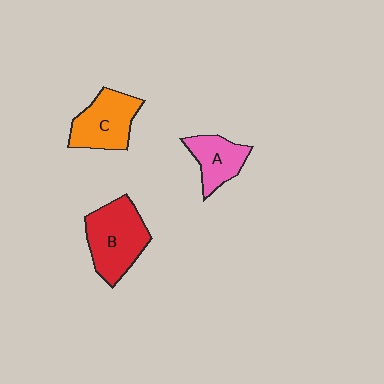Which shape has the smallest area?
Shape A (pink).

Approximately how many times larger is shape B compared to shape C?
Approximately 1.2 times.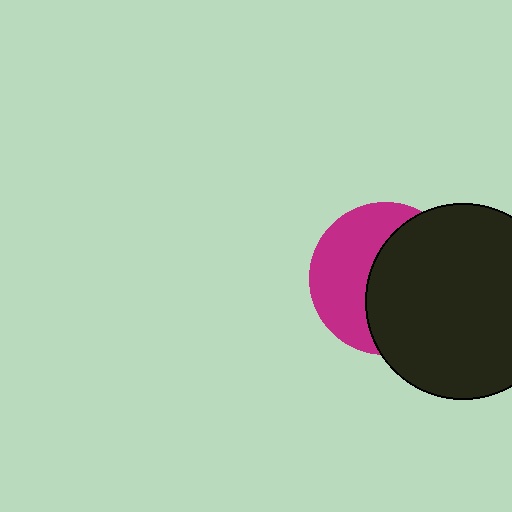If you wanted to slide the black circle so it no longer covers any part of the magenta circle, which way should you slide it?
Slide it right — that is the most direct way to separate the two shapes.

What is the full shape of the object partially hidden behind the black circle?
The partially hidden object is a magenta circle.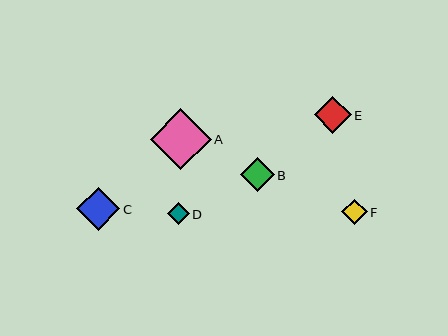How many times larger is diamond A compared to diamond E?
Diamond A is approximately 1.7 times the size of diamond E.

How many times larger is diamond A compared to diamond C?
Diamond A is approximately 1.4 times the size of diamond C.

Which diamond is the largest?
Diamond A is the largest with a size of approximately 61 pixels.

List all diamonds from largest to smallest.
From largest to smallest: A, C, E, B, F, D.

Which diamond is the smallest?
Diamond D is the smallest with a size of approximately 22 pixels.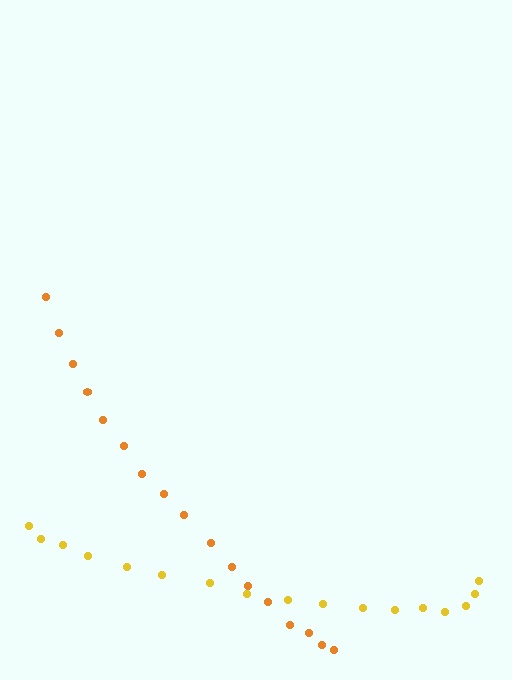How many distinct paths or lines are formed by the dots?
There are 2 distinct paths.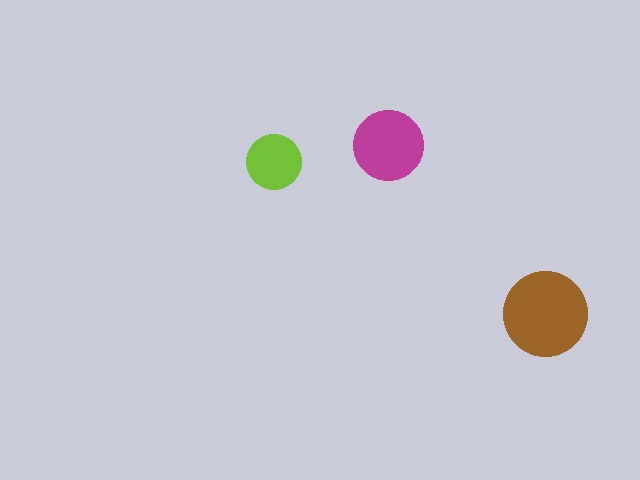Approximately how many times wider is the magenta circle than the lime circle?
About 1.5 times wider.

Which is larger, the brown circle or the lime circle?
The brown one.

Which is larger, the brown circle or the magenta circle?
The brown one.